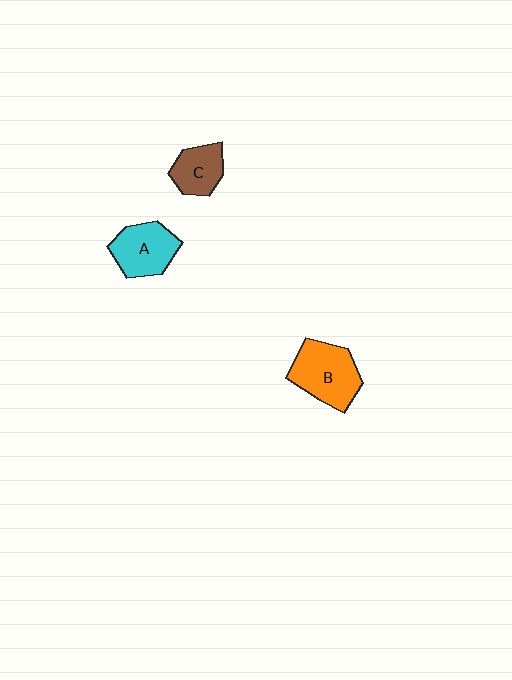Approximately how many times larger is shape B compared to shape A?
Approximately 1.2 times.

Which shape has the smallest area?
Shape C (brown).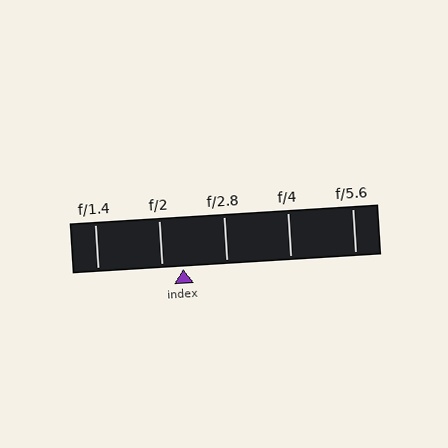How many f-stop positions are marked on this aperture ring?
There are 5 f-stop positions marked.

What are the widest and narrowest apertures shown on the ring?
The widest aperture shown is f/1.4 and the narrowest is f/5.6.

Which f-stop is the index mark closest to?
The index mark is closest to f/2.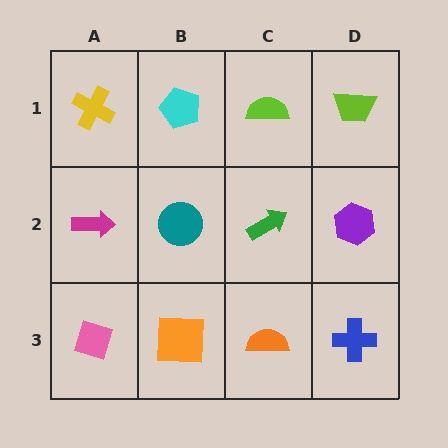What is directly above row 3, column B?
A teal circle.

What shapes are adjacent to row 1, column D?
A purple hexagon (row 2, column D), a lime semicircle (row 1, column C).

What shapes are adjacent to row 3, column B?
A teal circle (row 2, column B), a pink diamond (row 3, column A), an orange semicircle (row 3, column C).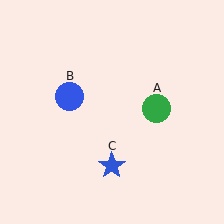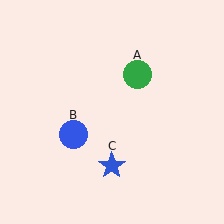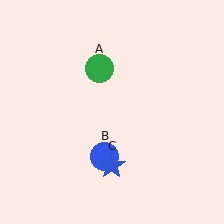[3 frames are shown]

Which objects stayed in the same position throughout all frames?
Blue star (object C) remained stationary.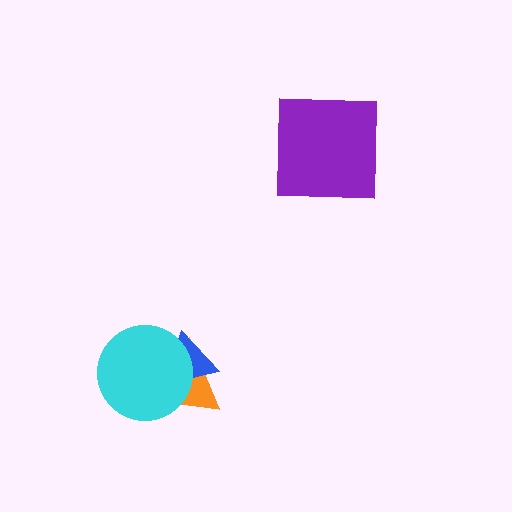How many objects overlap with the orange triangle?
2 objects overlap with the orange triangle.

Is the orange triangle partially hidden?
Yes, it is partially covered by another shape.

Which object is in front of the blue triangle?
The cyan circle is in front of the blue triangle.